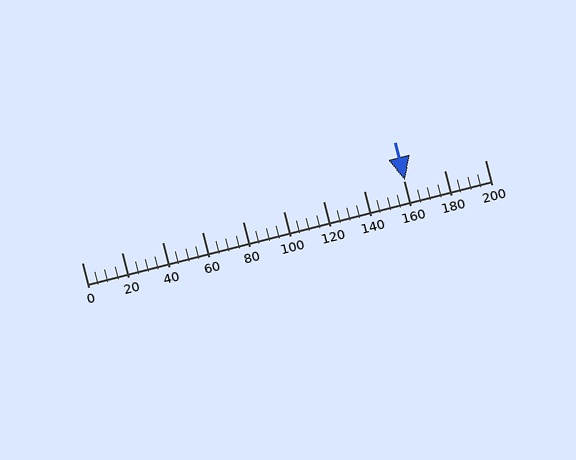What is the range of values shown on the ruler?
The ruler shows values from 0 to 200.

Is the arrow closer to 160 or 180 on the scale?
The arrow is closer to 160.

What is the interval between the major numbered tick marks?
The major tick marks are spaced 20 units apart.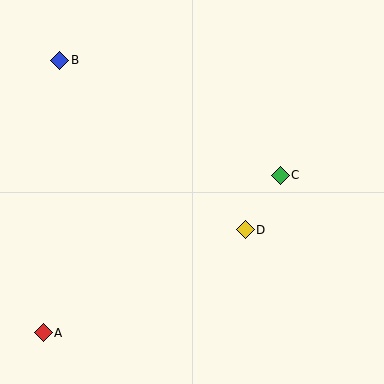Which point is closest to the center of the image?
Point D at (245, 230) is closest to the center.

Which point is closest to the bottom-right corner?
Point D is closest to the bottom-right corner.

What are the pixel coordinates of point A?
Point A is at (43, 333).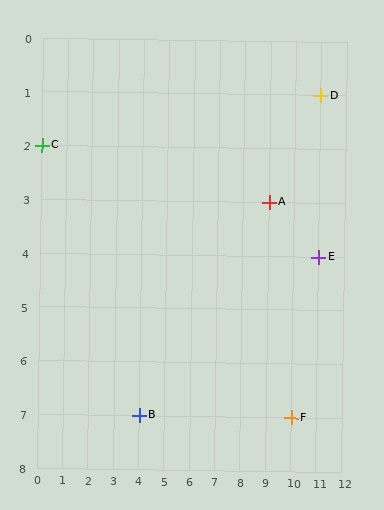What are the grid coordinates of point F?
Point F is at grid coordinates (10, 7).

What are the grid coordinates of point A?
Point A is at grid coordinates (9, 3).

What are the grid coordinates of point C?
Point C is at grid coordinates (0, 2).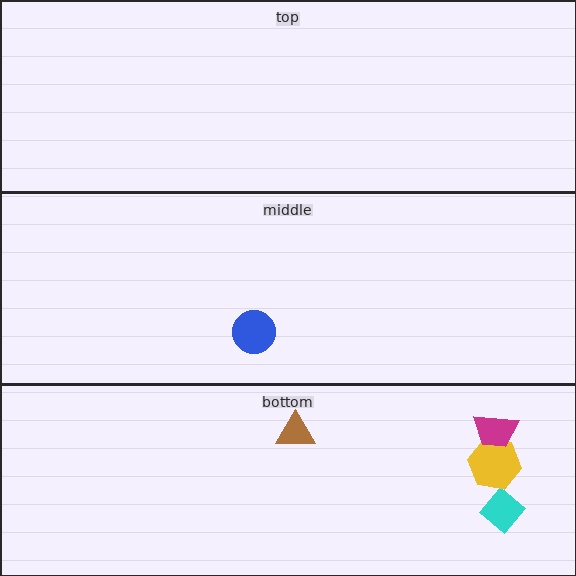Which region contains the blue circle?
The middle region.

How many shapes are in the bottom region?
4.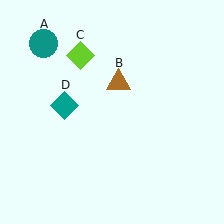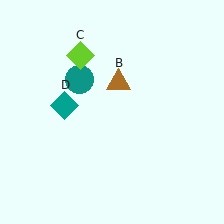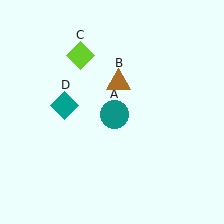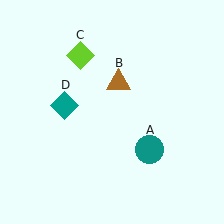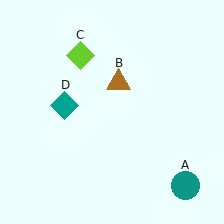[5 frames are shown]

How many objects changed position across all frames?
1 object changed position: teal circle (object A).